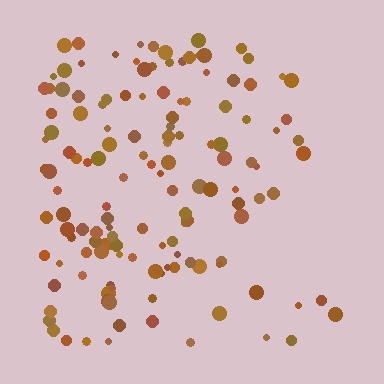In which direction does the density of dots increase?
From right to left, with the left side densest.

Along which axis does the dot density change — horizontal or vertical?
Horizontal.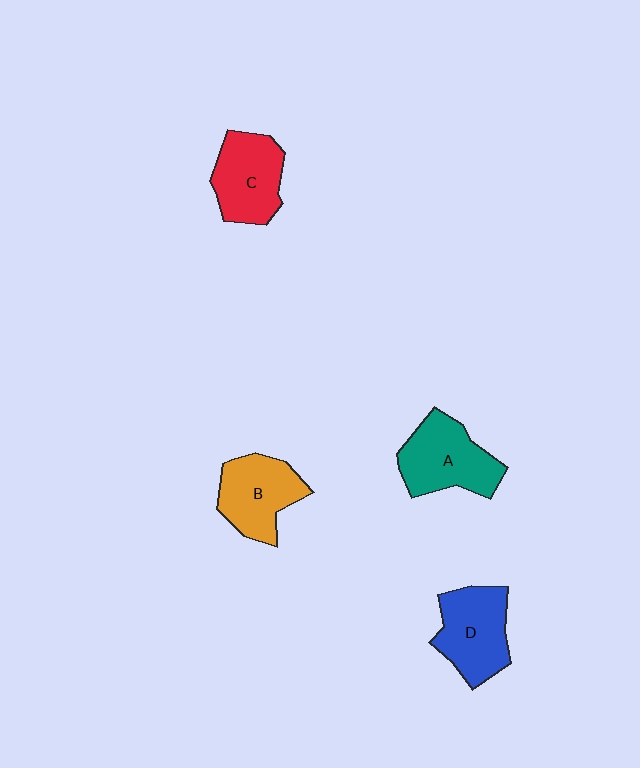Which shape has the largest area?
Shape A (teal).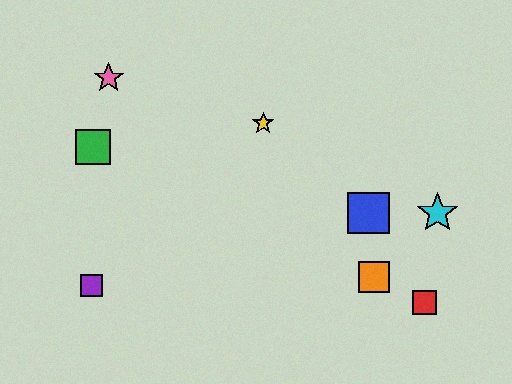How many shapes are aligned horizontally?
2 shapes (the blue square, the cyan star) are aligned horizontally.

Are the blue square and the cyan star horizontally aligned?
Yes, both are at y≈213.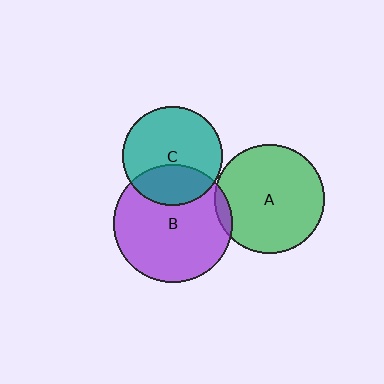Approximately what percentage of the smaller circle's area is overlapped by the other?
Approximately 5%.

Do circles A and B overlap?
Yes.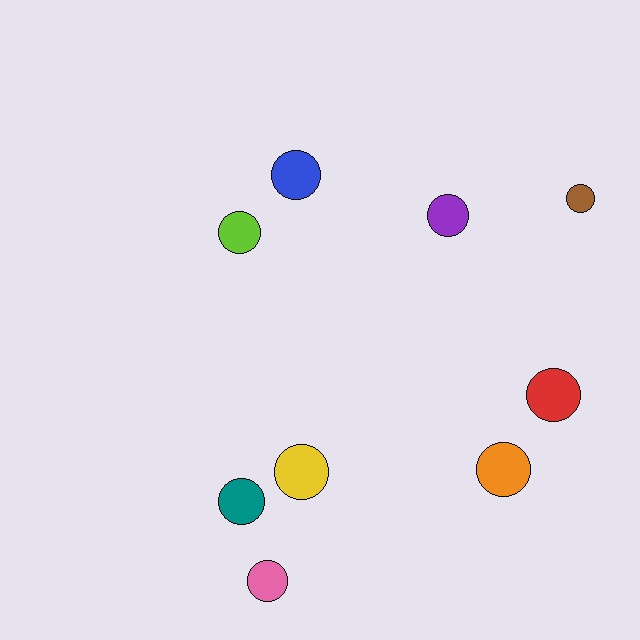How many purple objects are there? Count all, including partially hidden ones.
There is 1 purple object.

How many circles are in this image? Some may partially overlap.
There are 9 circles.